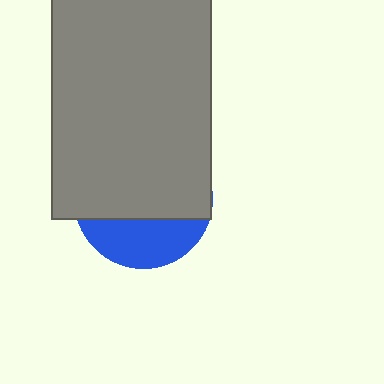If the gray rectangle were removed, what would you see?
You would see the complete blue circle.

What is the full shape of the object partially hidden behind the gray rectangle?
The partially hidden object is a blue circle.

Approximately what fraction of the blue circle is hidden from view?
Roughly 68% of the blue circle is hidden behind the gray rectangle.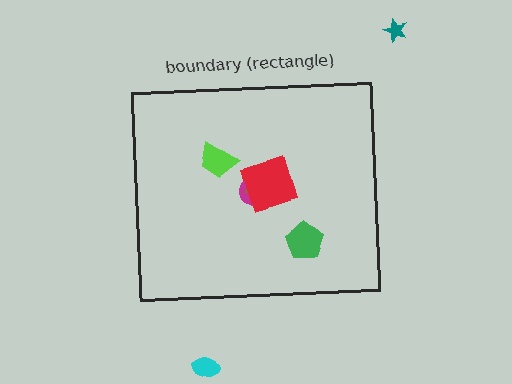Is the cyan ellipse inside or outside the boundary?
Outside.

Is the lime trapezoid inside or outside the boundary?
Inside.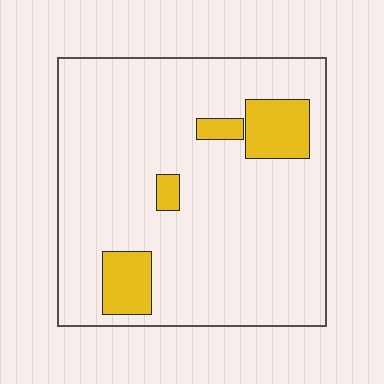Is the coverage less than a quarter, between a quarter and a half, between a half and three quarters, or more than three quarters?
Less than a quarter.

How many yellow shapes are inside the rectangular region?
4.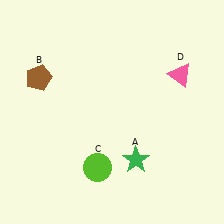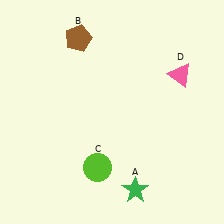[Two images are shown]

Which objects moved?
The objects that moved are: the green star (A), the brown pentagon (B).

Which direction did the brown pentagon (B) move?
The brown pentagon (B) moved right.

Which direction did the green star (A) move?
The green star (A) moved down.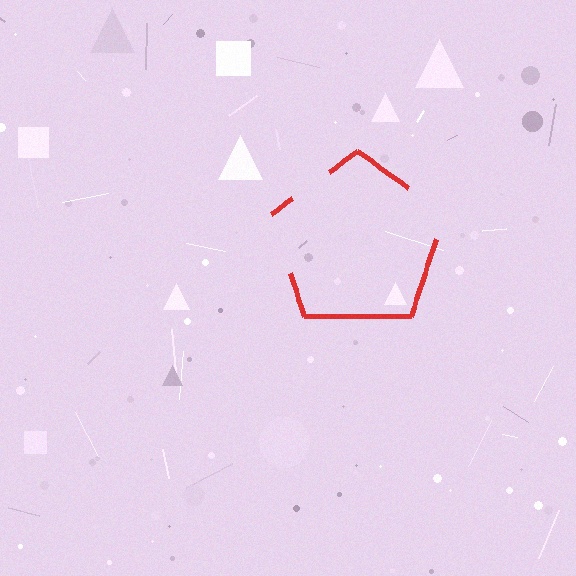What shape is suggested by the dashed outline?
The dashed outline suggests a pentagon.